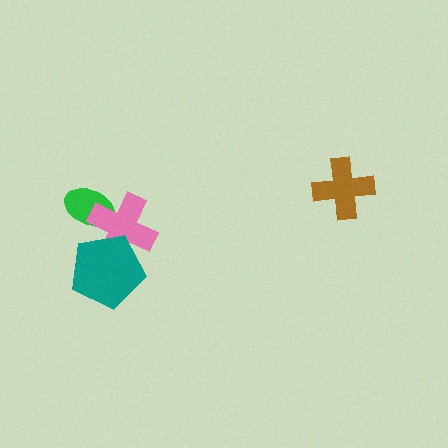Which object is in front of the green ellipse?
The pink cross is in front of the green ellipse.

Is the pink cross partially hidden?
Yes, it is partially covered by another shape.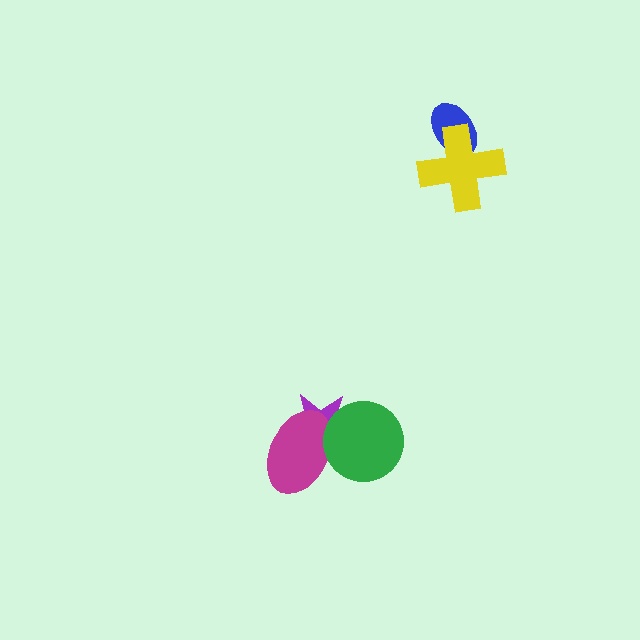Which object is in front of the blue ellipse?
The yellow cross is in front of the blue ellipse.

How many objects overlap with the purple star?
2 objects overlap with the purple star.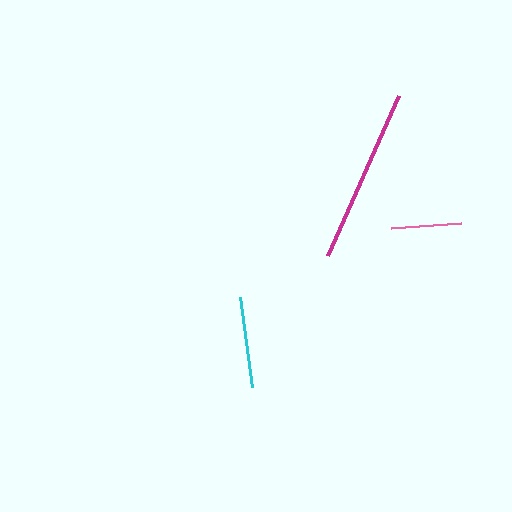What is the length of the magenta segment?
The magenta segment is approximately 175 pixels long.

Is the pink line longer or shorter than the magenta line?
The magenta line is longer than the pink line.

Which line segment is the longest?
The magenta line is the longest at approximately 175 pixels.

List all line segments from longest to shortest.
From longest to shortest: magenta, cyan, pink.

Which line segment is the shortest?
The pink line is the shortest at approximately 71 pixels.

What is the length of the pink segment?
The pink segment is approximately 71 pixels long.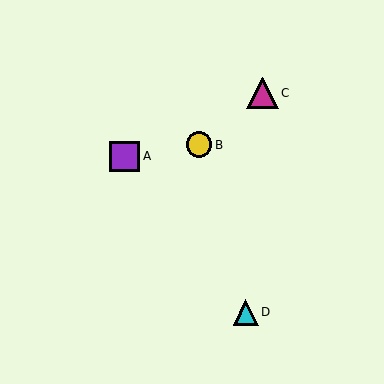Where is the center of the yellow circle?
The center of the yellow circle is at (199, 145).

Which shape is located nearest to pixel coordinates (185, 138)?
The yellow circle (labeled B) at (199, 145) is nearest to that location.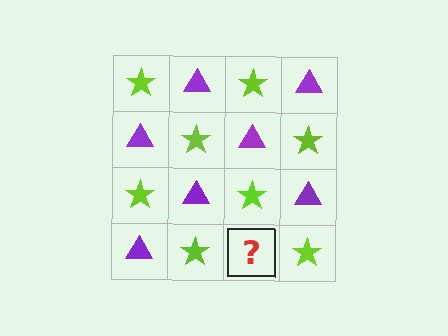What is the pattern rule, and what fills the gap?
The rule is that it alternates lime star and purple triangle in a checkerboard pattern. The gap should be filled with a purple triangle.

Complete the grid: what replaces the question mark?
The question mark should be replaced with a purple triangle.